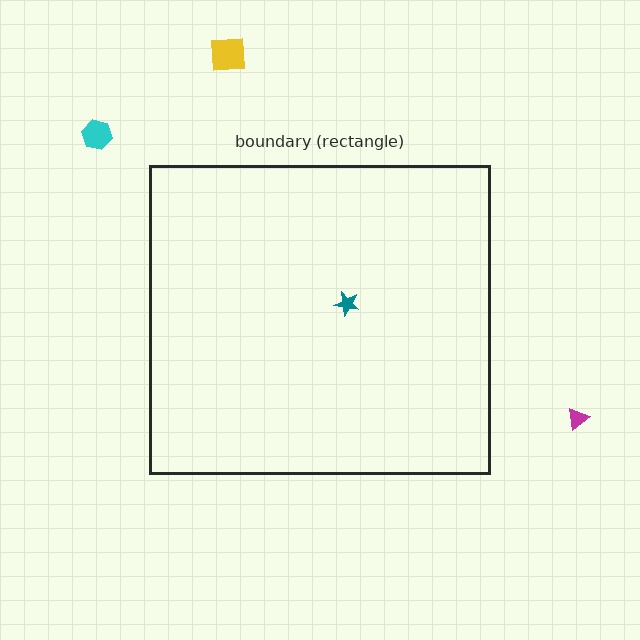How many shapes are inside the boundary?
1 inside, 3 outside.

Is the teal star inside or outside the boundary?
Inside.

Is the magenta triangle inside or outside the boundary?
Outside.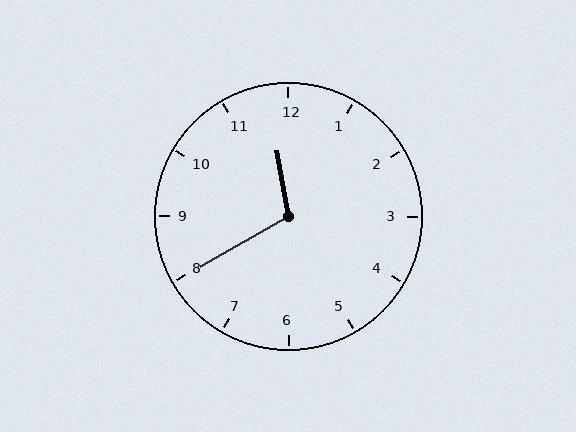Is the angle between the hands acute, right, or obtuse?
It is obtuse.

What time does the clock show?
11:40.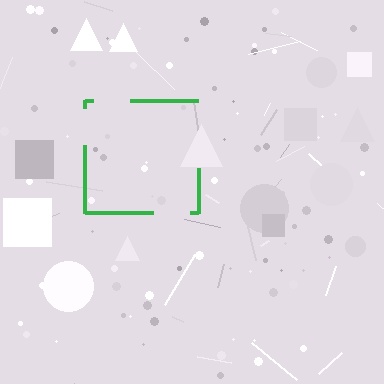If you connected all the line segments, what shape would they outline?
They would outline a square.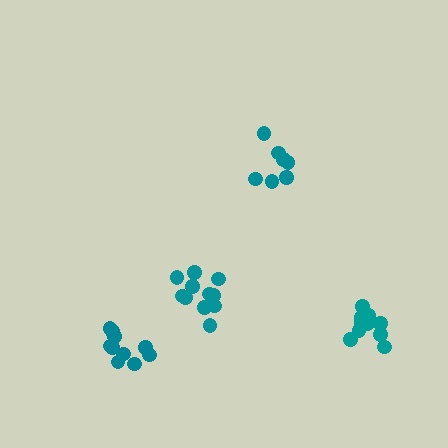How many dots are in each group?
Group 1: 10 dots, Group 2: 7 dots, Group 3: 11 dots, Group 4: 11 dots (39 total).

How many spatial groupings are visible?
There are 4 spatial groupings.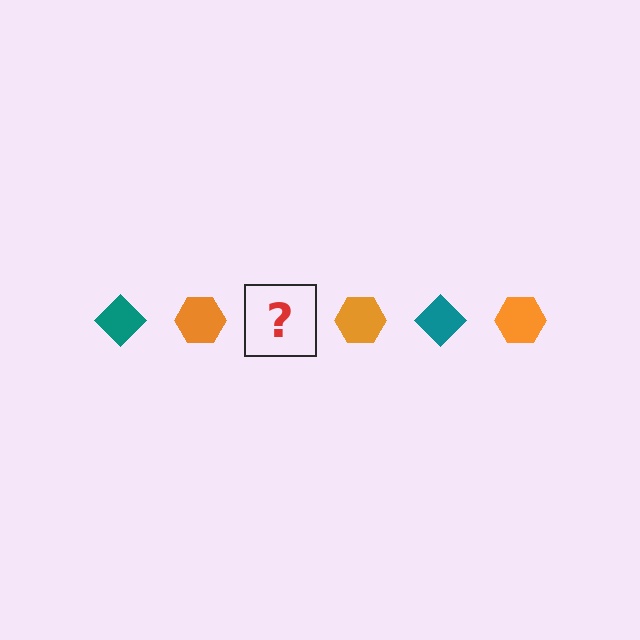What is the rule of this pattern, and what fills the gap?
The rule is that the pattern alternates between teal diamond and orange hexagon. The gap should be filled with a teal diamond.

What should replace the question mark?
The question mark should be replaced with a teal diamond.